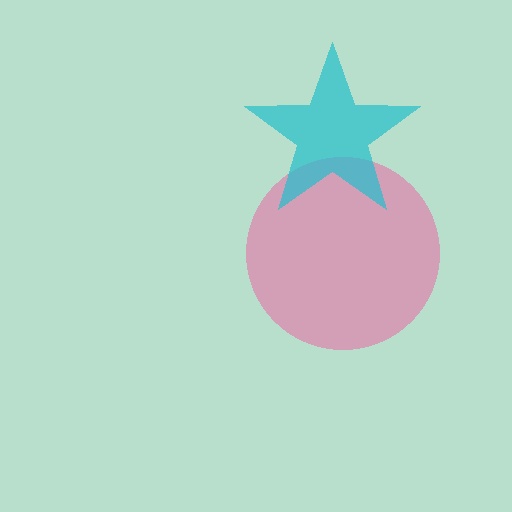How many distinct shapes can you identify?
There are 2 distinct shapes: a pink circle, a cyan star.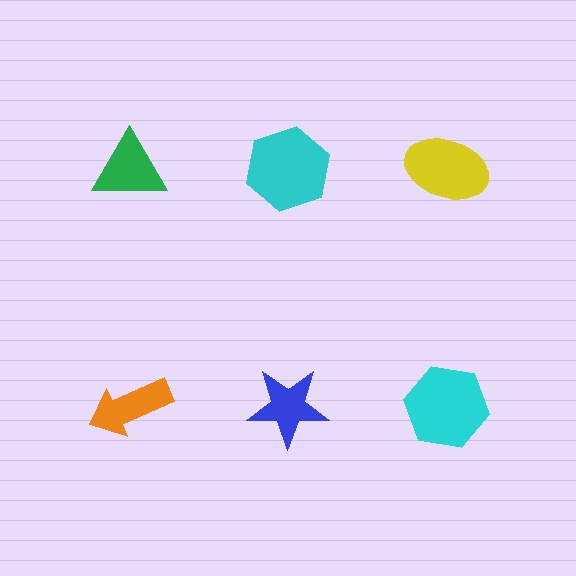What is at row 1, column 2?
A cyan hexagon.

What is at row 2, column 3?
A cyan hexagon.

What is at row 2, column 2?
A blue star.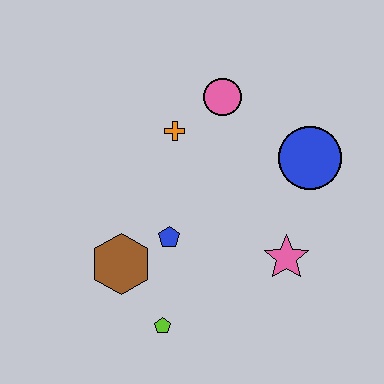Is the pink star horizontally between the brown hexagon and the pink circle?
No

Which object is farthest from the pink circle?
The lime pentagon is farthest from the pink circle.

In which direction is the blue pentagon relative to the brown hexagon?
The blue pentagon is to the right of the brown hexagon.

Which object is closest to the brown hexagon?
The blue pentagon is closest to the brown hexagon.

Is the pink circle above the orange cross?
Yes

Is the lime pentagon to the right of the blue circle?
No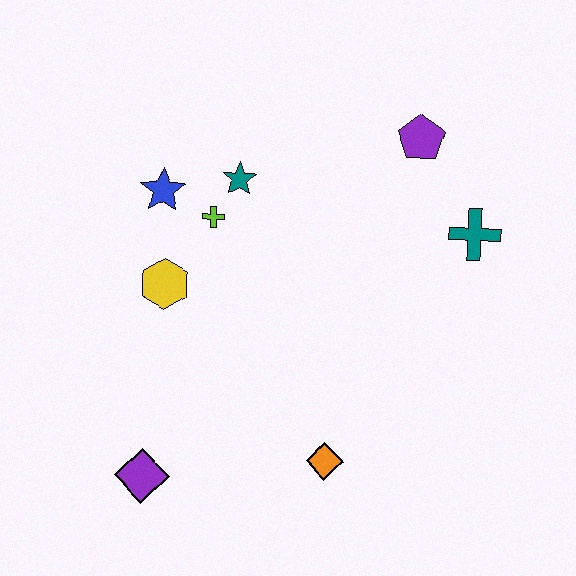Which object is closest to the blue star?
The lime cross is closest to the blue star.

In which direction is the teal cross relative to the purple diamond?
The teal cross is to the right of the purple diamond.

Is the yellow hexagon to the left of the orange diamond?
Yes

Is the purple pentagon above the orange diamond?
Yes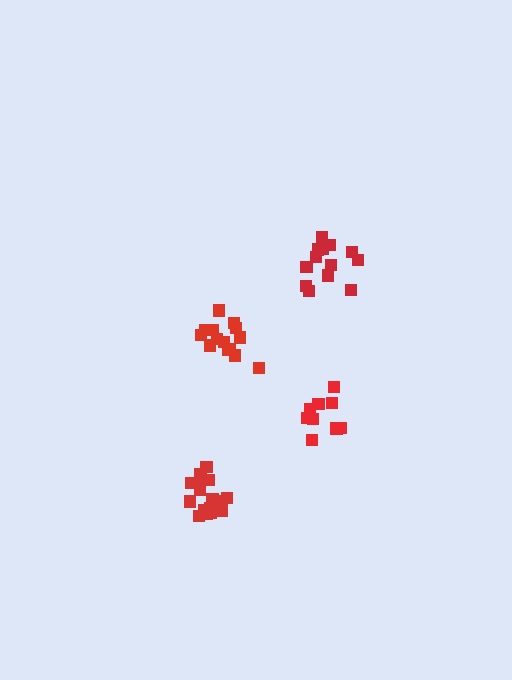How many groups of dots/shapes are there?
There are 4 groups.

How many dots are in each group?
Group 1: 11 dots, Group 2: 13 dots, Group 3: 16 dots, Group 4: 14 dots (54 total).